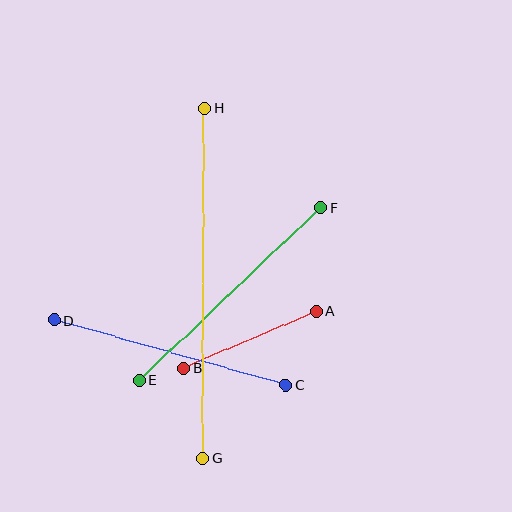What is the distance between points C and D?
The distance is approximately 240 pixels.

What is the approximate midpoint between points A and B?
The midpoint is at approximately (250, 340) pixels.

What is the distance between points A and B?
The distance is approximately 144 pixels.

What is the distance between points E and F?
The distance is approximately 250 pixels.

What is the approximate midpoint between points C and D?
The midpoint is at approximately (170, 352) pixels.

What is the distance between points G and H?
The distance is approximately 350 pixels.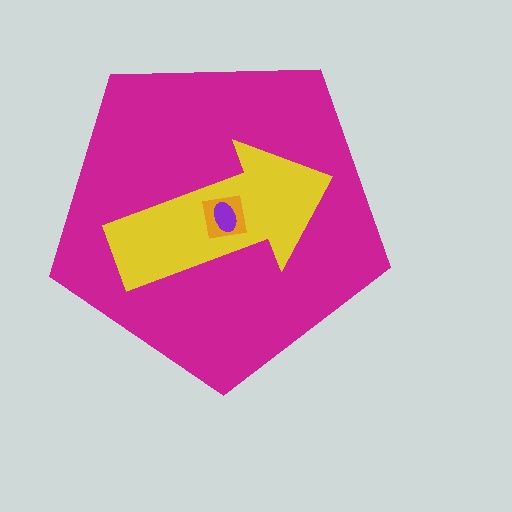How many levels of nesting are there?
4.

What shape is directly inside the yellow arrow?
The orange square.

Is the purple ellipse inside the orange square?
Yes.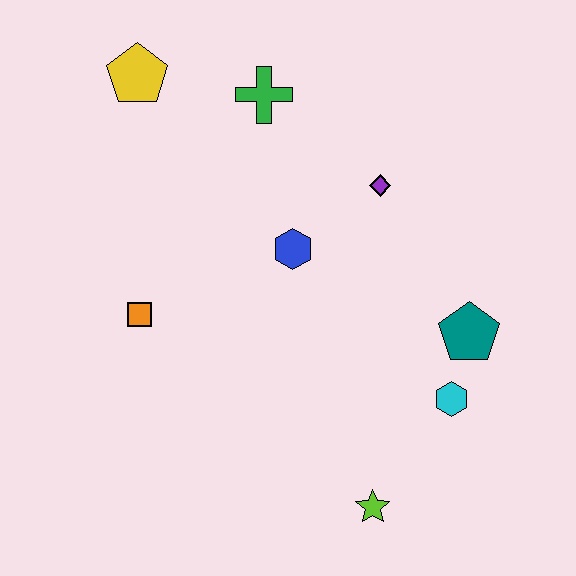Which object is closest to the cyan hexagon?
The teal pentagon is closest to the cyan hexagon.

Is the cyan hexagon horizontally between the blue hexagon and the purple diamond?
No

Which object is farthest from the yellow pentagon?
The lime star is farthest from the yellow pentagon.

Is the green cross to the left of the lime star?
Yes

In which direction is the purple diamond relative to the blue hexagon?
The purple diamond is to the right of the blue hexagon.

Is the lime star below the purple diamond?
Yes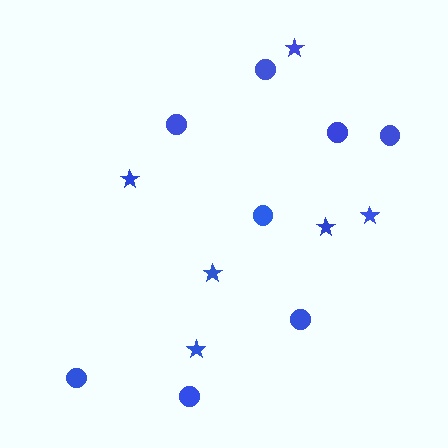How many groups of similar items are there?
There are 2 groups: one group of circles (8) and one group of stars (6).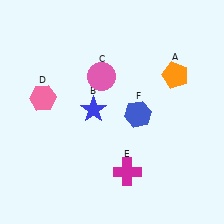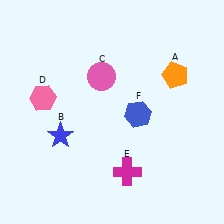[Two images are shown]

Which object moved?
The blue star (B) moved left.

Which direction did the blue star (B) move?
The blue star (B) moved left.